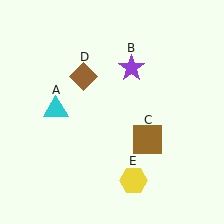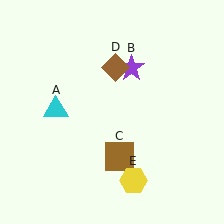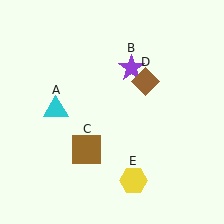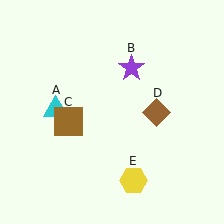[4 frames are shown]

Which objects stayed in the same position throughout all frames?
Cyan triangle (object A) and purple star (object B) and yellow hexagon (object E) remained stationary.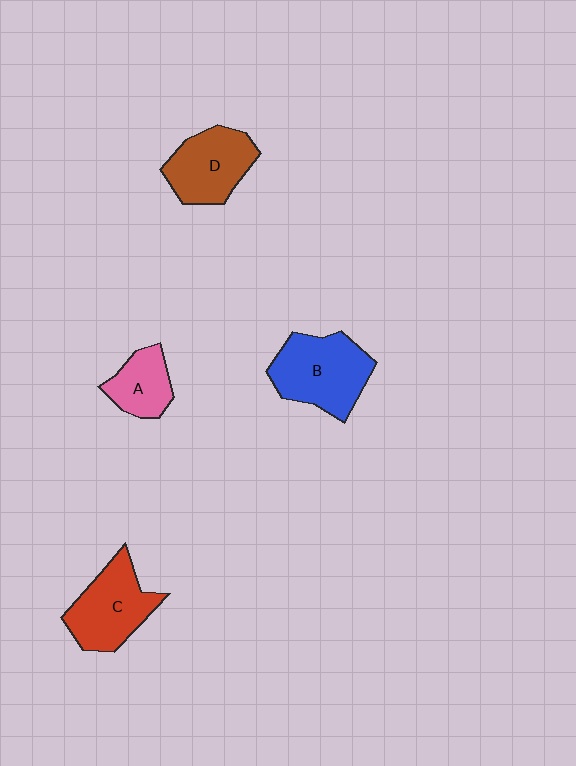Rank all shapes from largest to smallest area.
From largest to smallest: B (blue), C (red), D (brown), A (pink).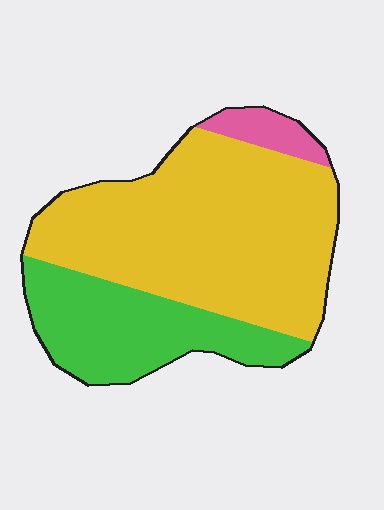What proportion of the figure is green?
Green covers about 30% of the figure.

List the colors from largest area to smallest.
From largest to smallest: yellow, green, pink.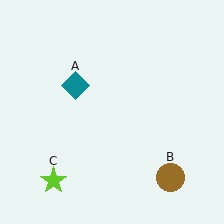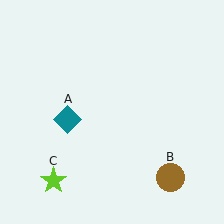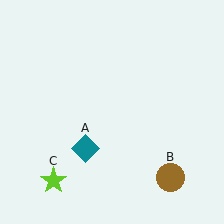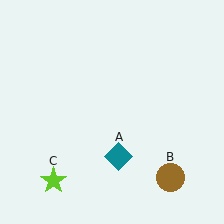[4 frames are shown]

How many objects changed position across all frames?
1 object changed position: teal diamond (object A).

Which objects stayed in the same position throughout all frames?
Brown circle (object B) and lime star (object C) remained stationary.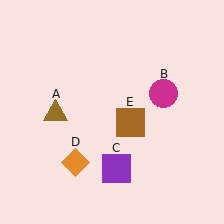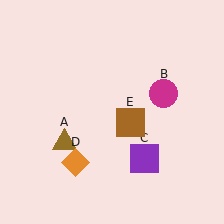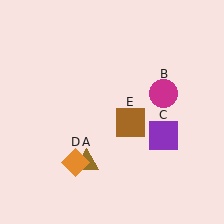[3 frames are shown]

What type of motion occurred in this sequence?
The brown triangle (object A), purple square (object C) rotated counterclockwise around the center of the scene.